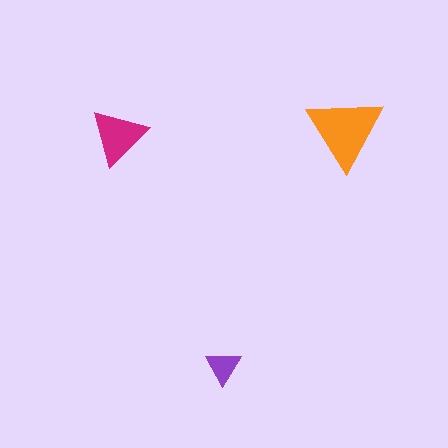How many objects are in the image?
There are 3 objects in the image.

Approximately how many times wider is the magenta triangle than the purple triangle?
About 1.5 times wider.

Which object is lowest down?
The purple triangle is bottommost.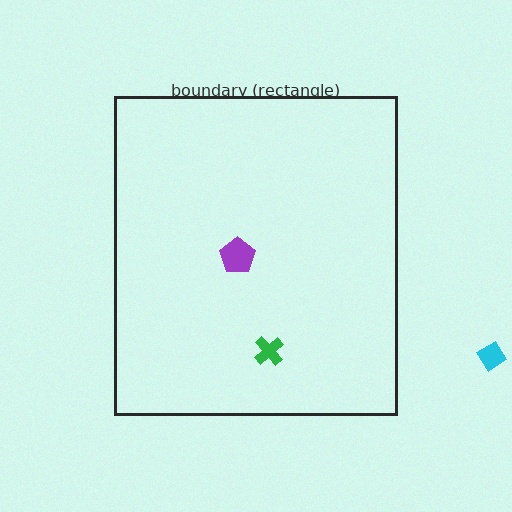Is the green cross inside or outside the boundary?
Inside.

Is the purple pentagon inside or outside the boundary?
Inside.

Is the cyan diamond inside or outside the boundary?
Outside.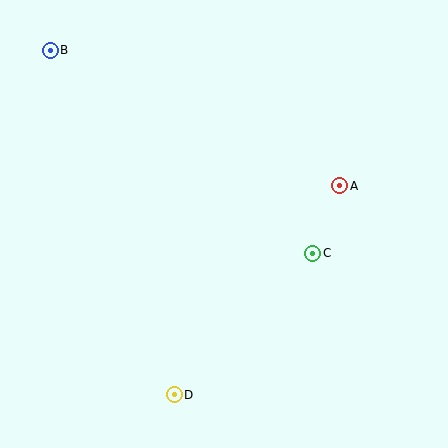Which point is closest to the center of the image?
Point C at (313, 253) is closest to the center.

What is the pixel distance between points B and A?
The distance between B and A is 320 pixels.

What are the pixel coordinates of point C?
Point C is at (313, 253).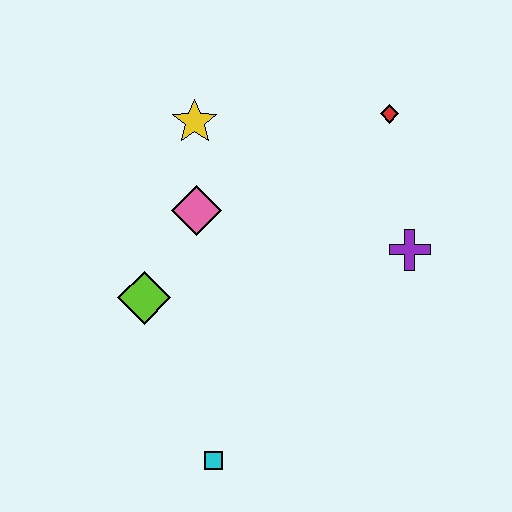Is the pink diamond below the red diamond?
Yes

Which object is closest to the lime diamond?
The pink diamond is closest to the lime diamond.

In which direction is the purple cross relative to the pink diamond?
The purple cross is to the right of the pink diamond.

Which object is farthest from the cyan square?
The red diamond is farthest from the cyan square.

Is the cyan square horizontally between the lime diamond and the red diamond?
Yes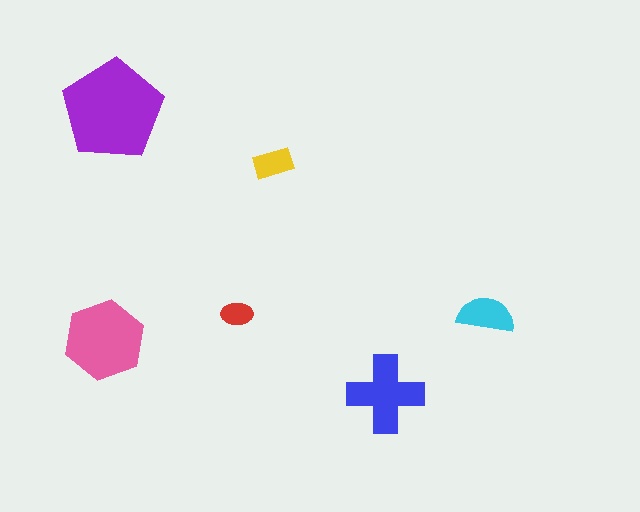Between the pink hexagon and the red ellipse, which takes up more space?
The pink hexagon.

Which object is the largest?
The purple pentagon.